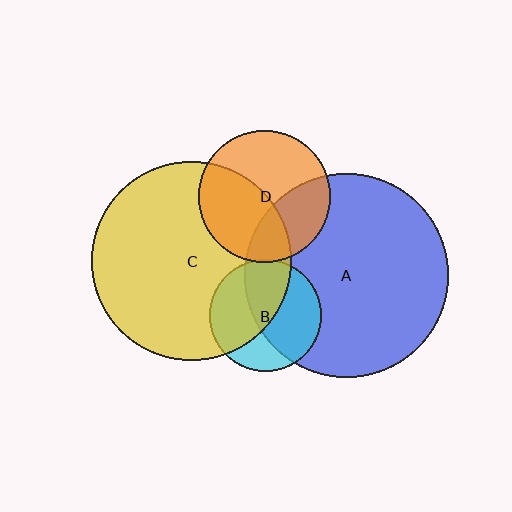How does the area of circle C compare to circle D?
Approximately 2.3 times.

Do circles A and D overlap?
Yes.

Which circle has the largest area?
Circle A (blue).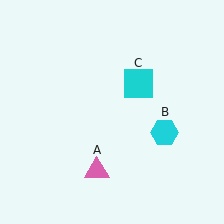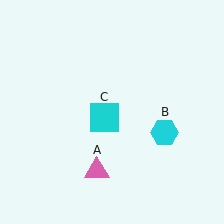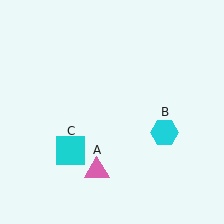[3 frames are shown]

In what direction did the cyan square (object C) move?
The cyan square (object C) moved down and to the left.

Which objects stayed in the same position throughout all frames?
Pink triangle (object A) and cyan hexagon (object B) remained stationary.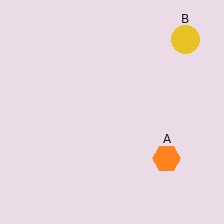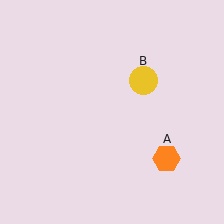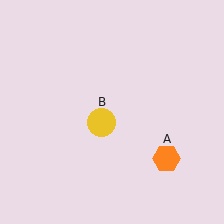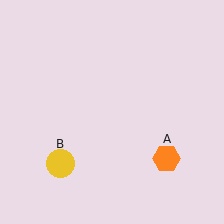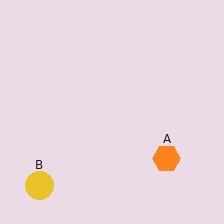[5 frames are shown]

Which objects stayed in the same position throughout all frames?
Orange hexagon (object A) remained stationary.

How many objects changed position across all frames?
1 object changed position: yellow circle (object B).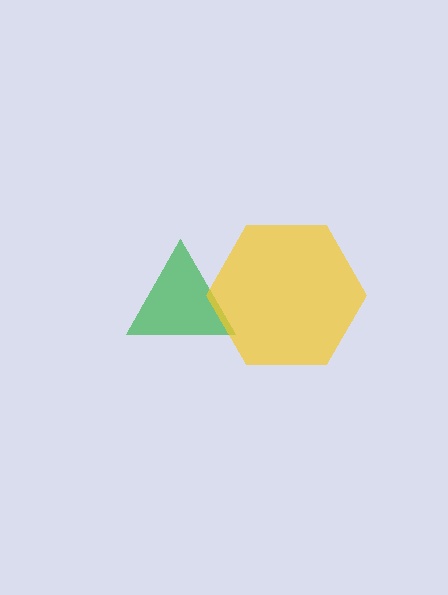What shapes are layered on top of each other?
The layered shapes are: a green triangle, a yellow hexagon.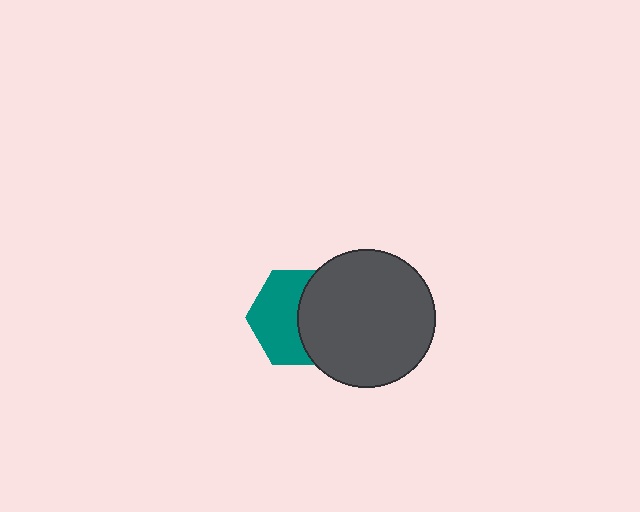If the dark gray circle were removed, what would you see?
You would see the complete teal hexagon.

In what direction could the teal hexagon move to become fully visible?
The teal hexagon could move left. That would shift it out from behind the dark gray circle entirely.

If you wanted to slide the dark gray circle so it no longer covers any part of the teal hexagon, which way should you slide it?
Slide it right — that is the most direct way to separate the two shapes.